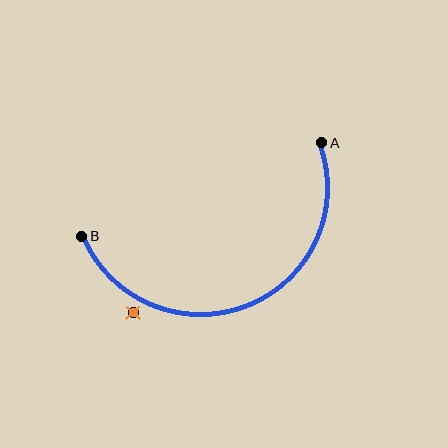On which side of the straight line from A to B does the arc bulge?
The arc bulges below the straight line connecting A and B.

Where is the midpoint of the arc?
The arc midpoint is the point on the curve farthest from the straight line joining A and B. It sits below that line.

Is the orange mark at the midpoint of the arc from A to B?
No — the orange mark does not lie on the arc at all. It sits slightly outside the curve.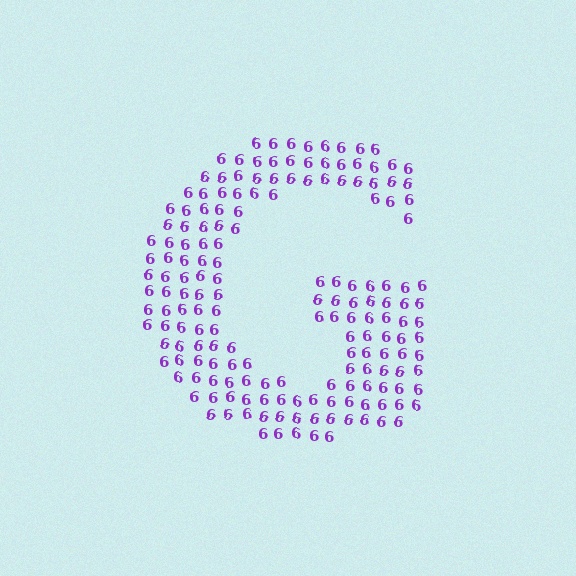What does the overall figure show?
The overall figure shows the letter G.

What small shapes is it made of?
It is made of small digit 6's.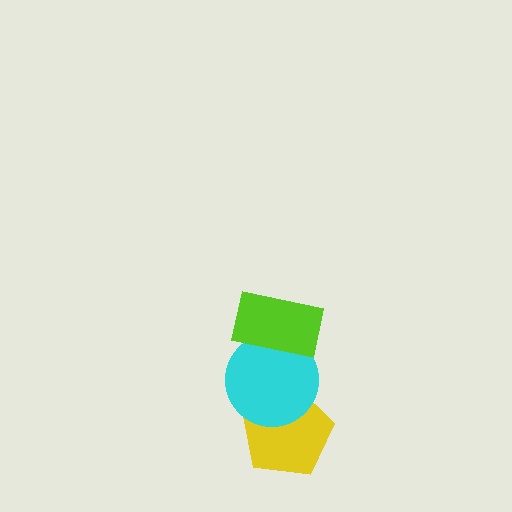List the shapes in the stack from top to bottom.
From top to bottom: the lime rectangle, the cyan circle, the yellow pentagon.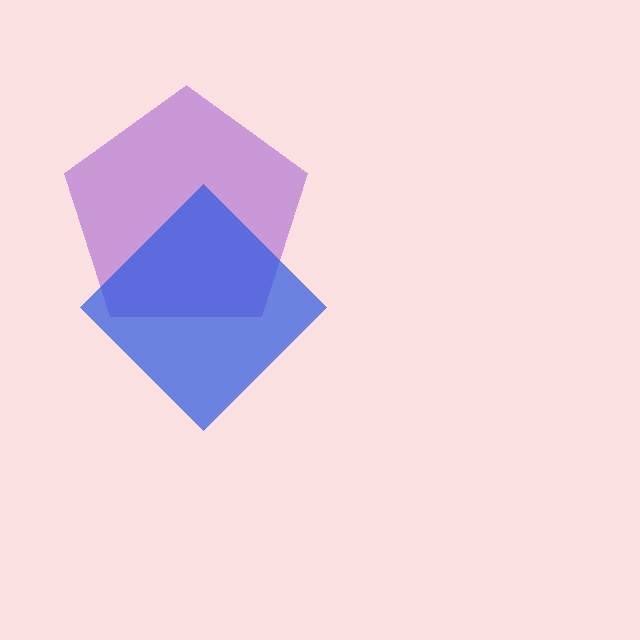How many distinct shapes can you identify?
There are 2 distinct shapes: a purple pentagon, a blue diamond.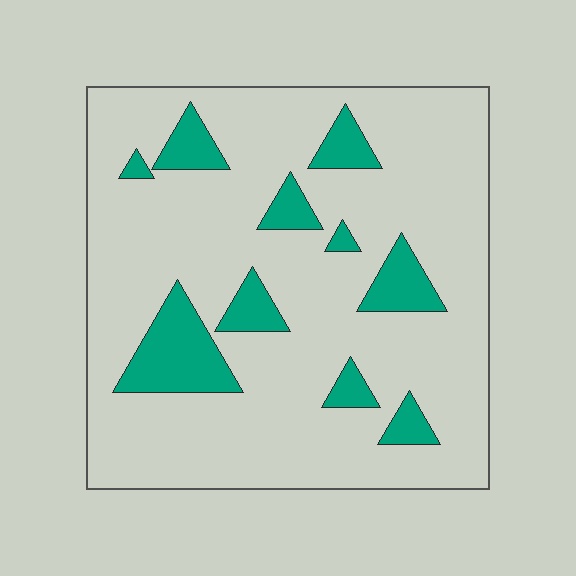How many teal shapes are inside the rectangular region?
10.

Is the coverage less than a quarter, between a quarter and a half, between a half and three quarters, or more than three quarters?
Less than a quarter.